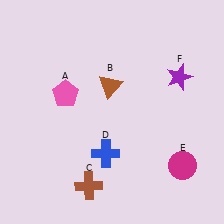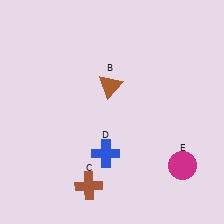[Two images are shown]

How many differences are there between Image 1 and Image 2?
There are 2 differences between the two images.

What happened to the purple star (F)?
The purple star (F) was removed in Image 2. It was in the top-right area of Image 1.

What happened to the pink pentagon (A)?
The pink pentagon (A) was removed in Image 2. It was in the top-left area of Image 1.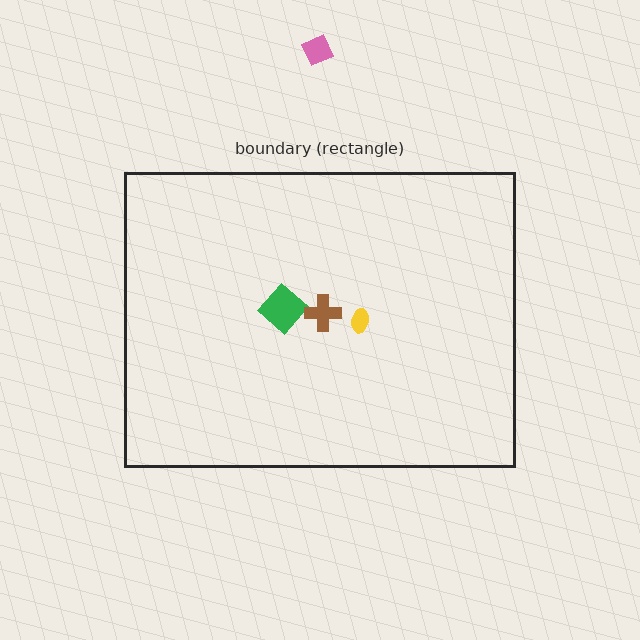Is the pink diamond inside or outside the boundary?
Outside.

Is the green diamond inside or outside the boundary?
Inside.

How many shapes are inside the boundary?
3 inside, 1 outside.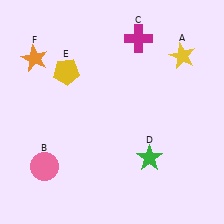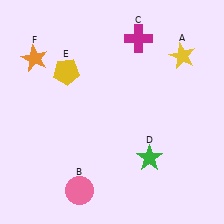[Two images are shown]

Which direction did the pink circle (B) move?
The pink circle (B) moved right.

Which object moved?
The pink circle (B) moved right.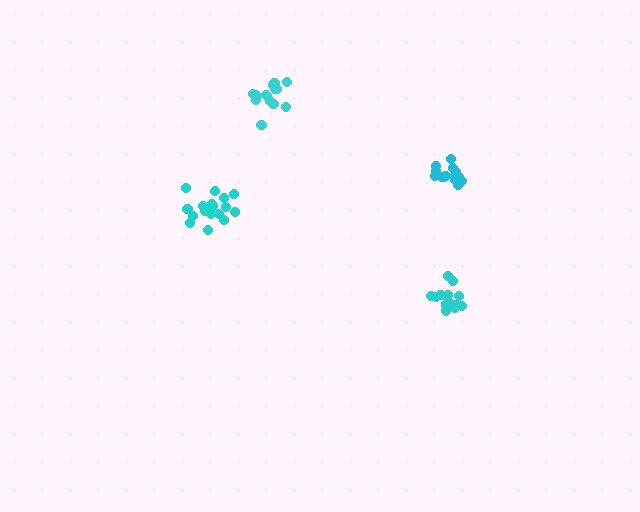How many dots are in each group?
Group 1: 14 dots, Group 2: 15 dots, Group 3: 15 dots, Group 4: 18 dots (62 total).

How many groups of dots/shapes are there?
There are 4 groups.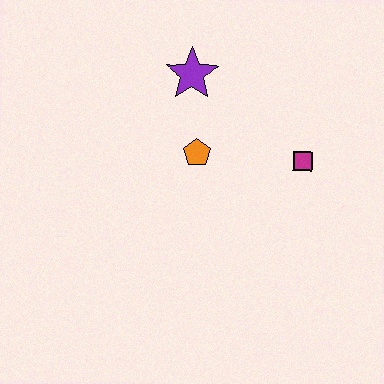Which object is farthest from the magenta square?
The purple star is farthest from the magenta square.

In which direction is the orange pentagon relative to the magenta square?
The orange pentagon is to the left of the magenta square.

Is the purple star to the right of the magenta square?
No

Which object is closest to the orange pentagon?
The purple star is closest to the orange pentagon.